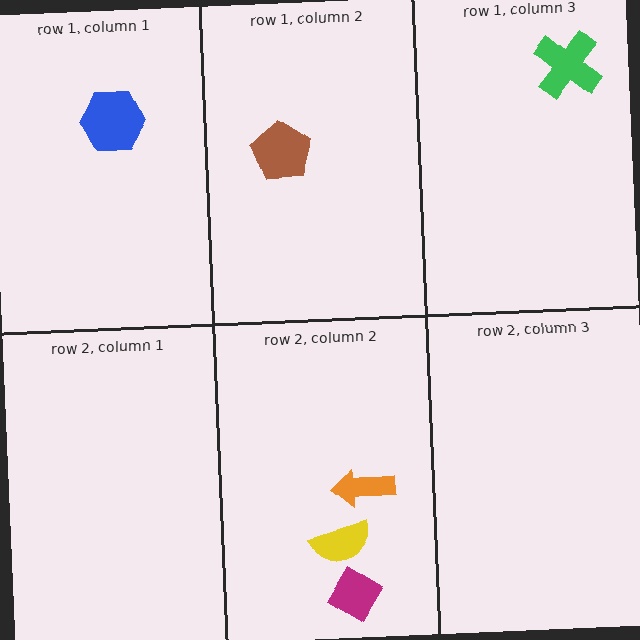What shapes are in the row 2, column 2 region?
The orange arrow, the magenta diamond, the yellow semicircle.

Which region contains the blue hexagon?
The row 1, column 1 region.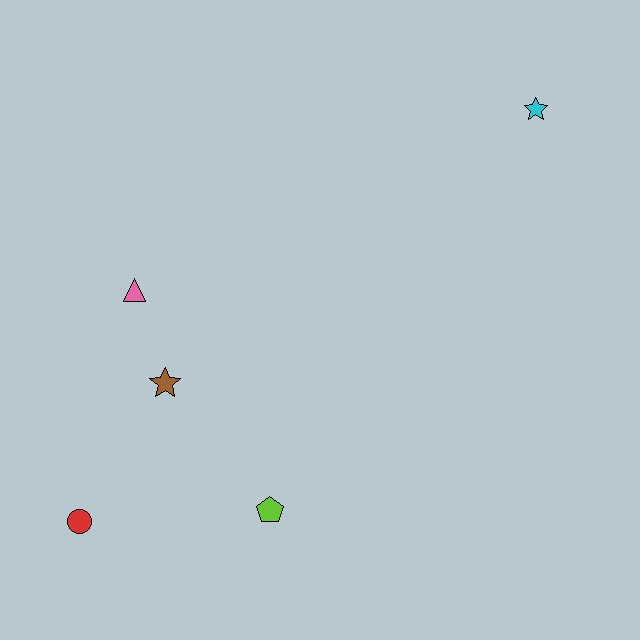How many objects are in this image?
There are 5 objects.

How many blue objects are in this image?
There are no blue objects.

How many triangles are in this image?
There is 1 triangle.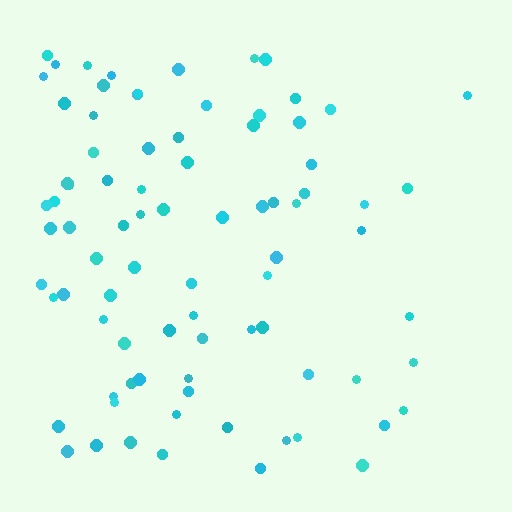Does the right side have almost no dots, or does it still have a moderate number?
Still a moderate number, just noticeably fewer than the left.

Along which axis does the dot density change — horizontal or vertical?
Horizontal.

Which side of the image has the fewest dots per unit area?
The right.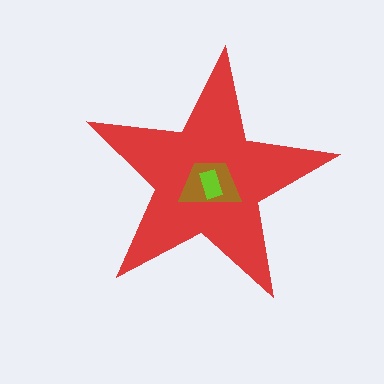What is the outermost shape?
The red star.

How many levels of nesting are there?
3.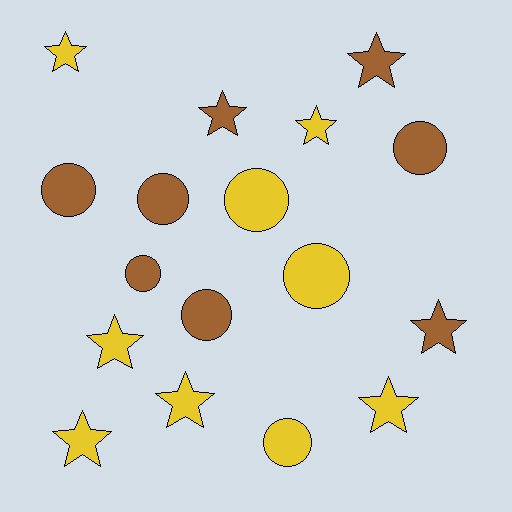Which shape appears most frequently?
Star, with 9 objects.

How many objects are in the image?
There are 17 objects.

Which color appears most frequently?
Yellow, with 9 objects.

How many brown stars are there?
There are 3 brown stars.